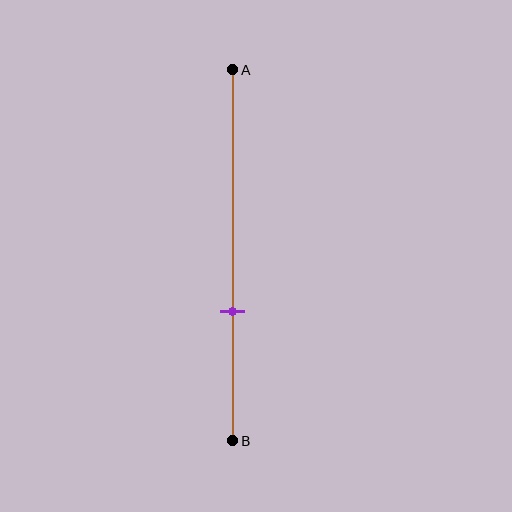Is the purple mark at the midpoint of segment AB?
No, the mark is at about 65% from A, not at the 50% midpoint.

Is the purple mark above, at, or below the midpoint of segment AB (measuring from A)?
The purple mark is below the midpoint of segment AB.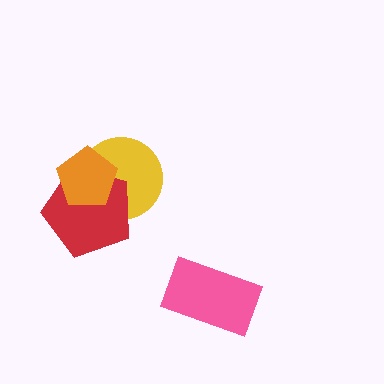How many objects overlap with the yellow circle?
2 objects overlap with the yellow circle.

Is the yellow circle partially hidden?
Yes, it is partially covered by another shape.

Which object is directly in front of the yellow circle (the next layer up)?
The red pentagon is directly in front of the yellow circle.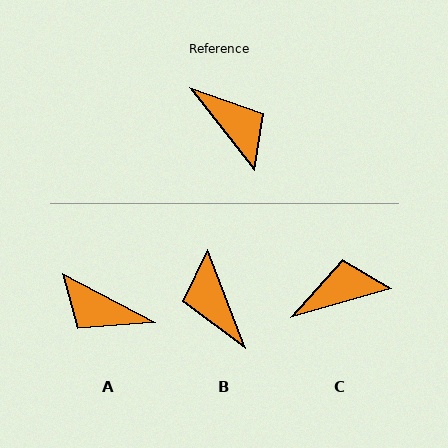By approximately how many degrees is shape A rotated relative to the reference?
Approximately 156 degrees clockwise.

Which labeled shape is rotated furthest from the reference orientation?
B, about 163 degrees away.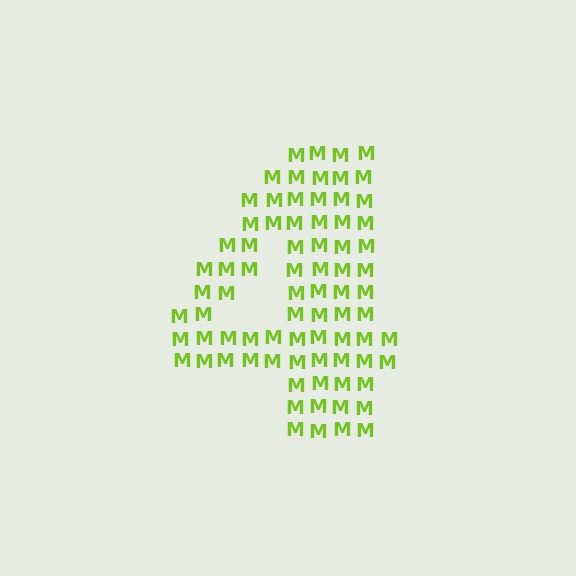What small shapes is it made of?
It is made of small letter M's.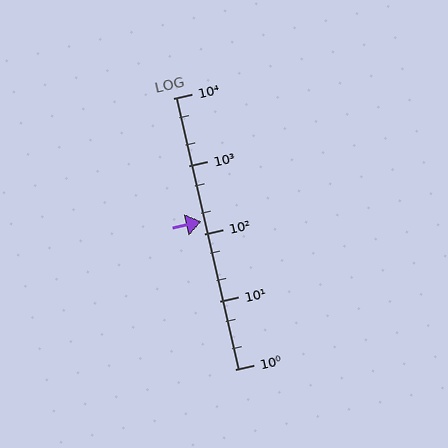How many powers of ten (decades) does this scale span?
The scale spans 4 decades, from 1 to 10000.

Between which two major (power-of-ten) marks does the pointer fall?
The pointer is between 100 and 1000.